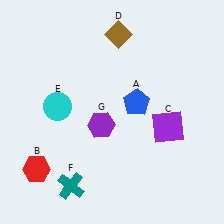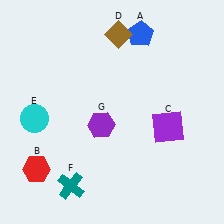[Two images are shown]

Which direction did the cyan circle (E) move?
The cyan circle (E) moved left.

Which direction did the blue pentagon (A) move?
The blue pentagon (A) moved up.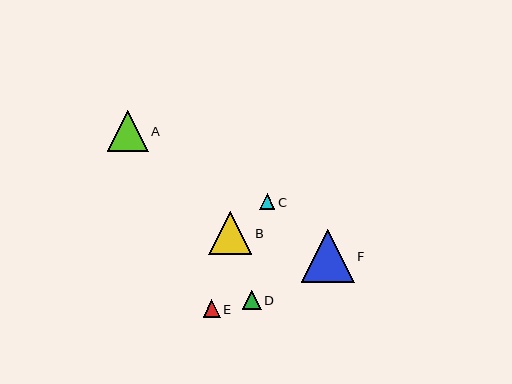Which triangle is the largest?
Triangle F is the largest with a size of approximately 53 pixels.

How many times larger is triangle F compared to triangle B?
Triangle F is approximately 1.2 times the size of triangle B.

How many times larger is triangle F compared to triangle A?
Triangle F is approximately 1.3 times the size of triangle A.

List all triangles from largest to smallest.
From largest to smallest: F, B, A, D, E, C.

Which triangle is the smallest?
Triangle C is the smallest with a size of approximately 16 pixels.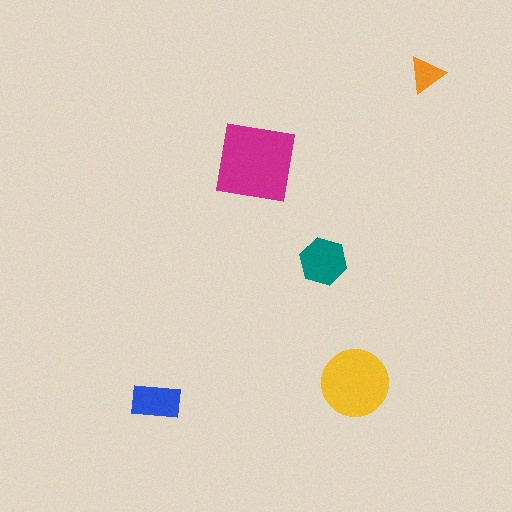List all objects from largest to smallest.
The magenta square, the yellow circle, the teal hexagon, the blue rectangle, the orange triangle.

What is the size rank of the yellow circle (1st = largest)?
2nd.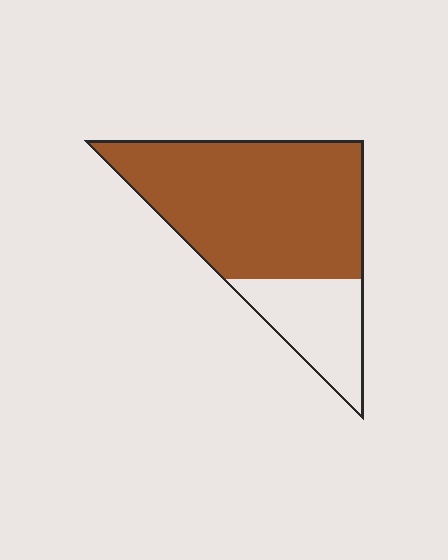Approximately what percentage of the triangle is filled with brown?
Approximately 75%.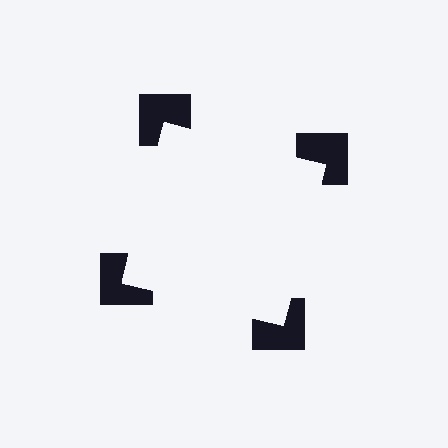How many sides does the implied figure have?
4 sides.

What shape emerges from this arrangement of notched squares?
An illusory square — its edges are inferred from the aligned wedge cuts in the notched squares, not physically drawn.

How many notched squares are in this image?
There are 4 — one at each vertex of the illusory square.